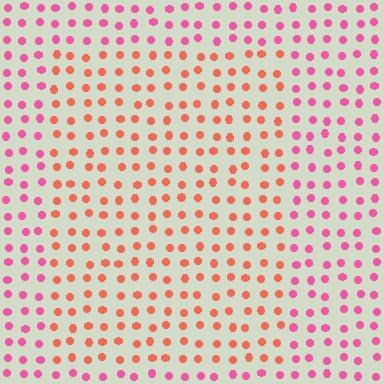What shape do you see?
I see a rectangle.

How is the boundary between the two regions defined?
The boundary is defined purely by a slight shift in hue (about 37 degrees). Spacing, size, and orientation are identical on both sides.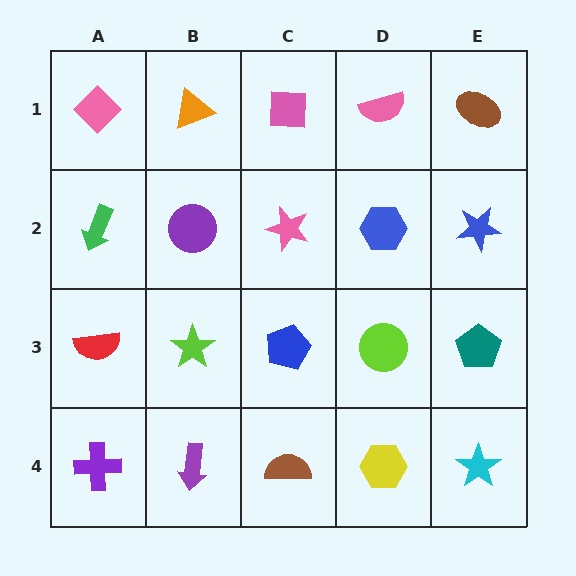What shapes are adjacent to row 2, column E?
A brown ellipse (row 1, column E), a teal pentagon (row 3, column E), a blue hexagon (row 2, column D).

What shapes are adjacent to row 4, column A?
A red semicircle (row 3, column A), a purple arrow (row 4, column B).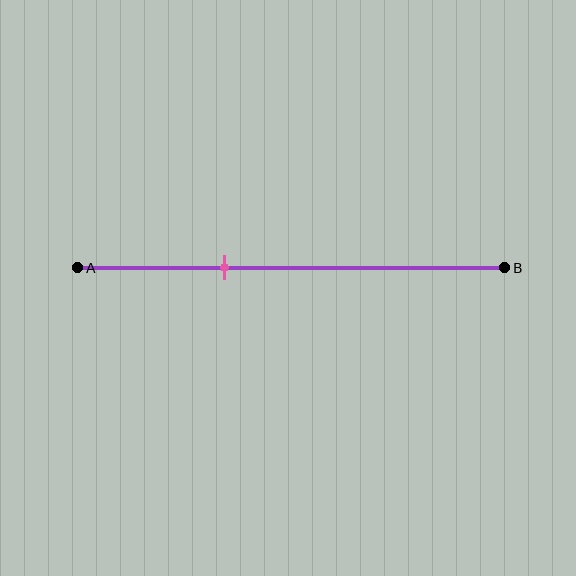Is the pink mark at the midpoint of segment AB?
No, the mark is at about 35% from A, not at the 50% midpoint.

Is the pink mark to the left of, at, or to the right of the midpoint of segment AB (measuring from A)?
The pink mark is to the left of the midpoint of segment AB.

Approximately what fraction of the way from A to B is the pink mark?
The pink mark is approximately 35% of the way from A to B.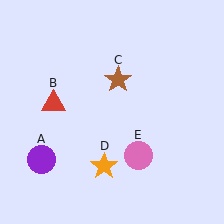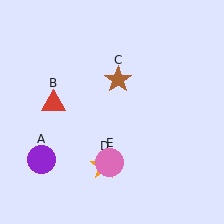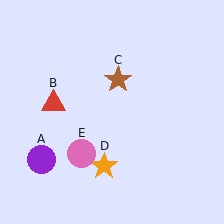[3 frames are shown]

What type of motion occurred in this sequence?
The pink circle (object E) rotated clockwise around the center of the scene.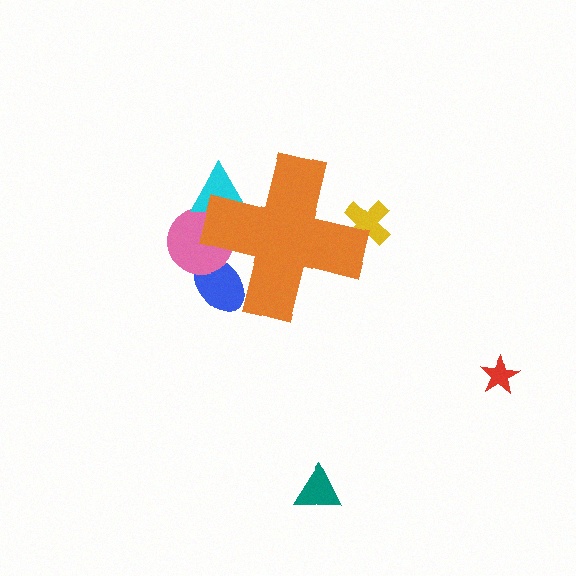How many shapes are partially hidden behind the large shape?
4 shapes are partially hidden.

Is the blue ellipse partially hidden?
Yes, the blue ellipse is partially hidden behind the orange cross.